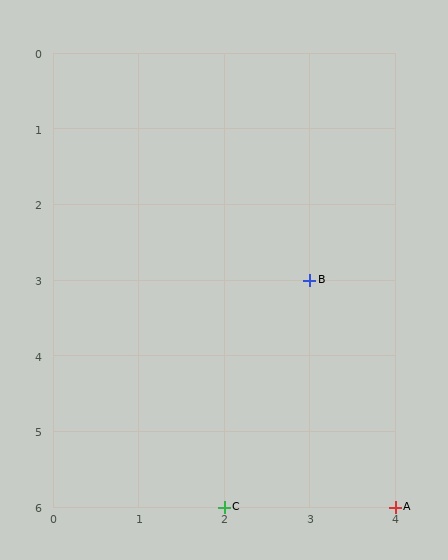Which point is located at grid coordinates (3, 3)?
Point B is at (3, 3).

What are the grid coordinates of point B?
Point B is at grid coordinates (3, 3).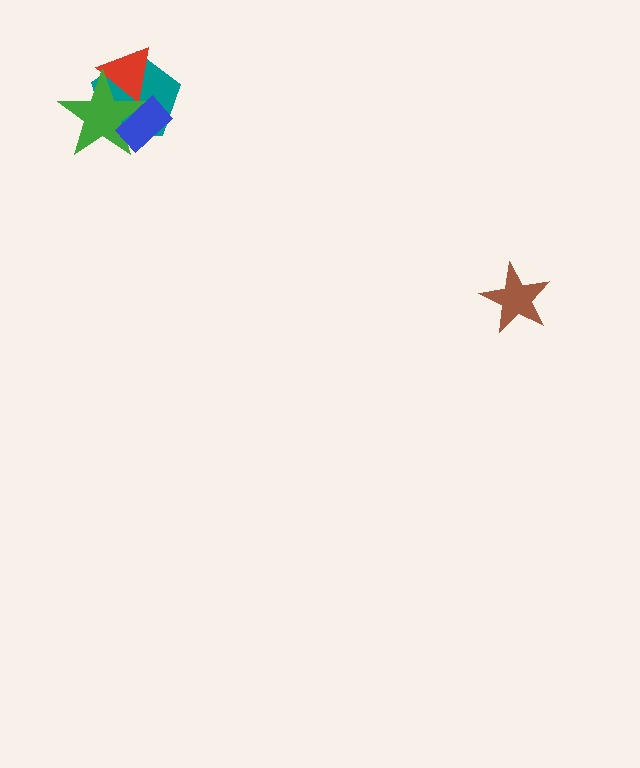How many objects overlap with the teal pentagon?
3 objects overlap with the teal pentagon.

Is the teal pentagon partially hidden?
Yes, it is partially covered by another shape.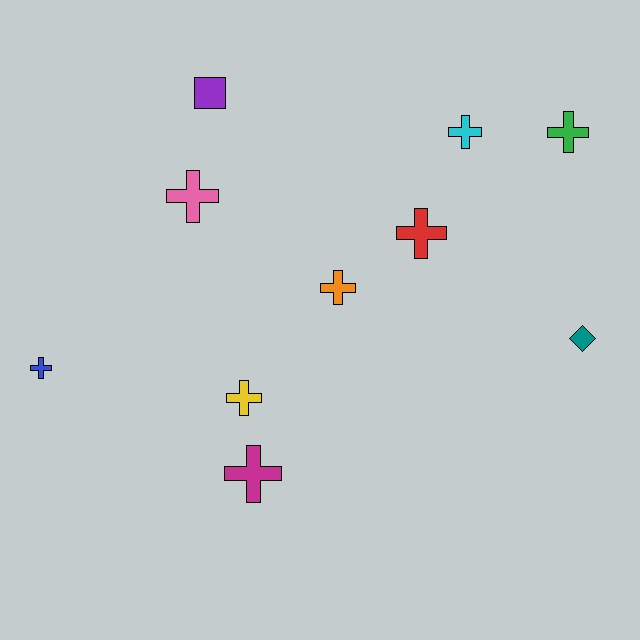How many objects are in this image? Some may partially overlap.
There are 10 objects.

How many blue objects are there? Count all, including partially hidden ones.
There is 1 blue object.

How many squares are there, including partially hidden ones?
There is 1 square.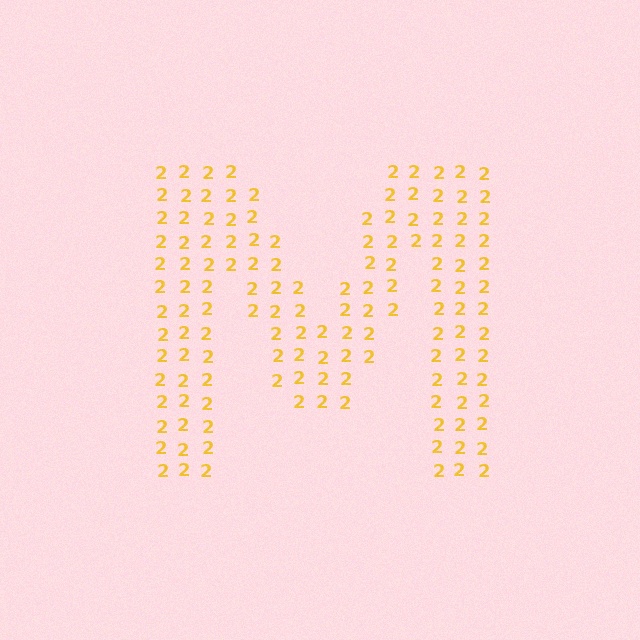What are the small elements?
The small elements are digit 2's.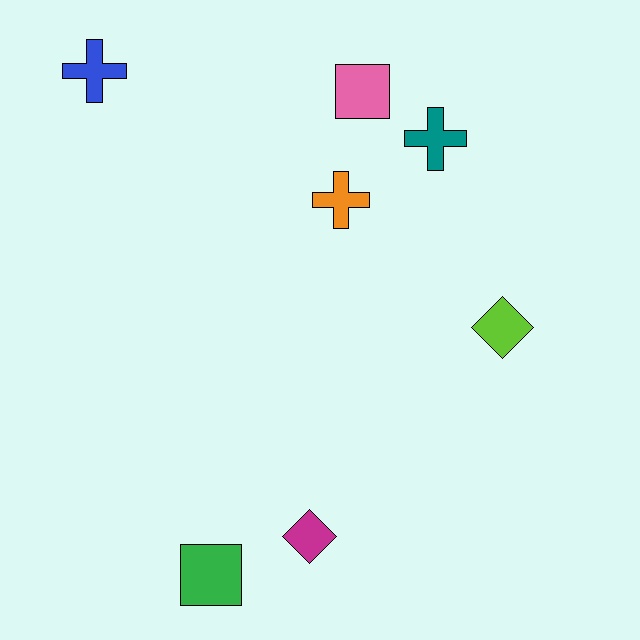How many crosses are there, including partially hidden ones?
There are 3 crosses.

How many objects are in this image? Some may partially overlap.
There are 7 objects.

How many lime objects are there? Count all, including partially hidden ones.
There is 1 lime object.